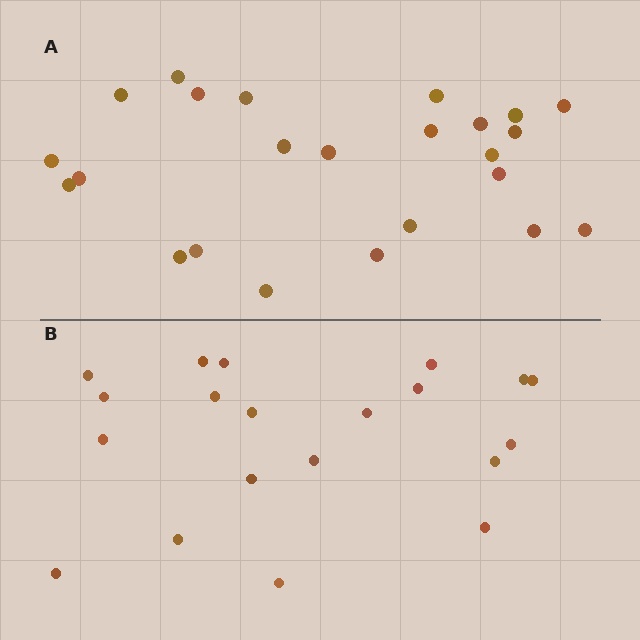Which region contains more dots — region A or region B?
Region A (the top region) has more dots.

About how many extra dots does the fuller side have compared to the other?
Region A has about 4 more dots than region B.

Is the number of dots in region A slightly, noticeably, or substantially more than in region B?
Region A has only slightly more — the two regions are fairly close. The ratio is roughly 1.2 to 1.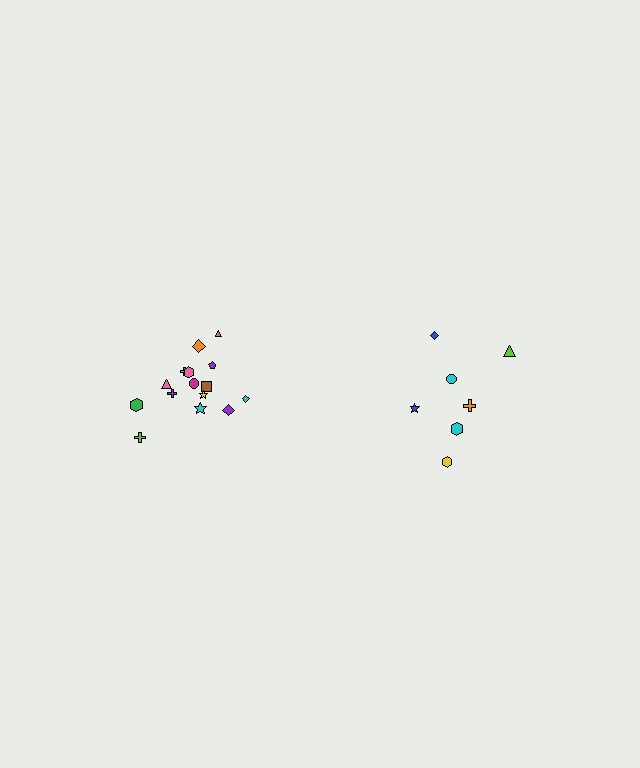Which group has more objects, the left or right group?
The left group.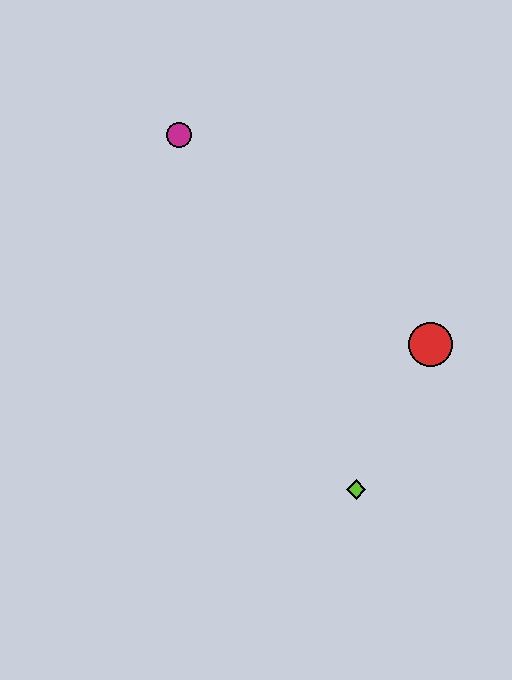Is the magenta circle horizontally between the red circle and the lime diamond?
No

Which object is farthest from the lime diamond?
The magenta circle is farthest from the lime diamond.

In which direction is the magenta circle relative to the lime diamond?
The magenta circle is above the lime diamond.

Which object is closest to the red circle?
The lime diamond is closest to the red circle.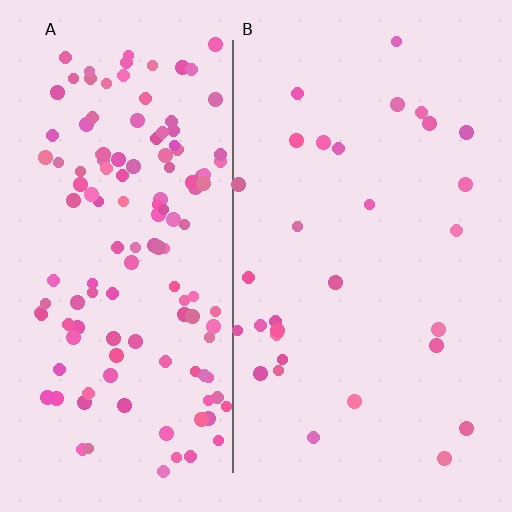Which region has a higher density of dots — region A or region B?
A (the left).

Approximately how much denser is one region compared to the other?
Approximately 4.4× — region A over region B.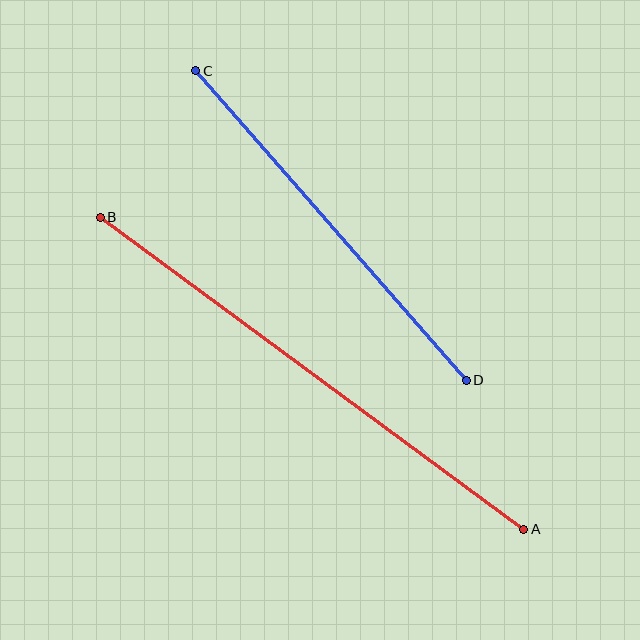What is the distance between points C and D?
The distance is approximately 411 pixels.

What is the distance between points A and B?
The distance is approximately 526 pixels.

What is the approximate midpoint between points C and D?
The midpoint is at approximately (331, 225) pixels.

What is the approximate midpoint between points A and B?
The midpoint is at approximately (312, 373) pixels.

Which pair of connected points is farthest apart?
Points A and B are farthest apart.